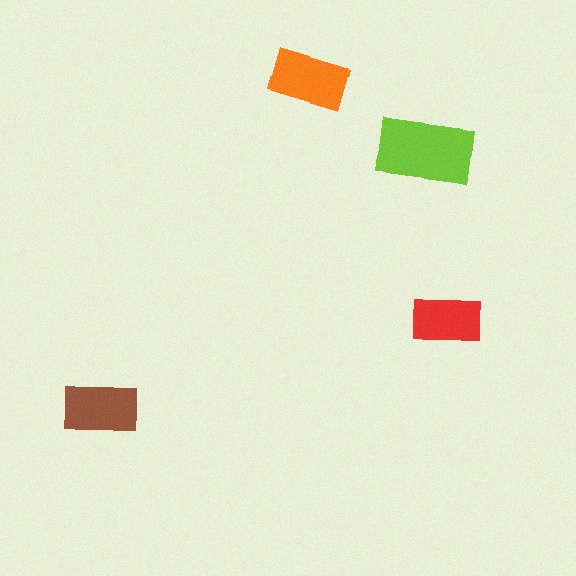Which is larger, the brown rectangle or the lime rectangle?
The lime one.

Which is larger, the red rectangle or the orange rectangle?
The orange one.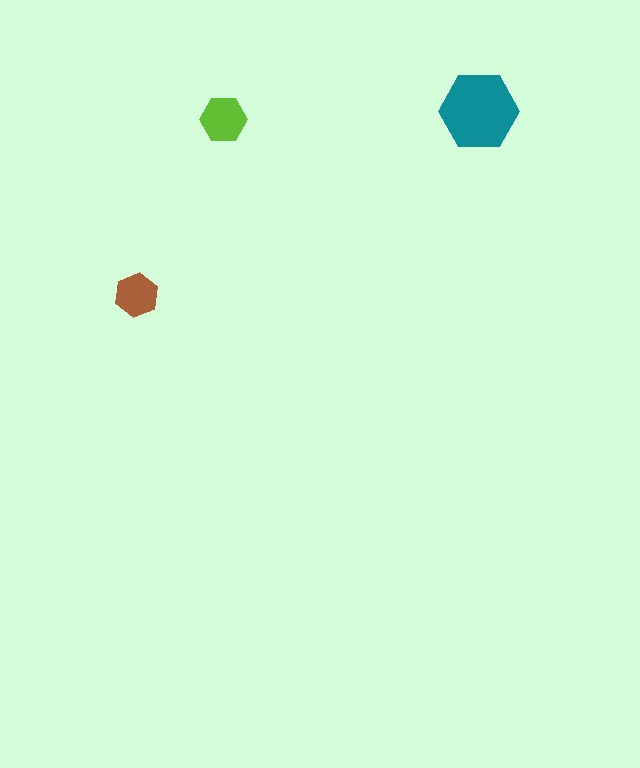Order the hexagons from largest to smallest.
the teal one, the lime one, the brown one.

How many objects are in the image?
There are 3 objects in the image.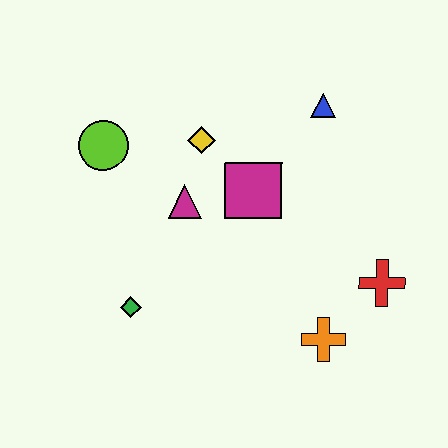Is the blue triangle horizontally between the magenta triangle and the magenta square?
No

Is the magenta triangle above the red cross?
Yes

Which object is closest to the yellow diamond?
The magenta triangle is closest to the yellow diamond.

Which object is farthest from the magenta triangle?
The red cross is farthest from the magenta triangle.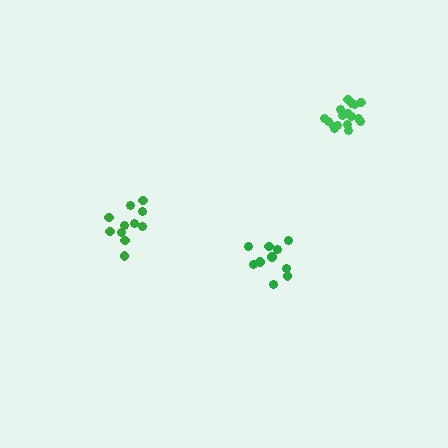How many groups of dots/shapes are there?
There are 3 groups.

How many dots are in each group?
Group 1: 17 dots, Group 2: 11 dots, Group 3: 11 dots (39 total).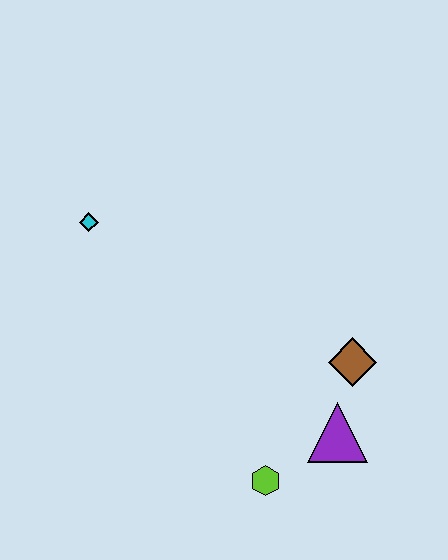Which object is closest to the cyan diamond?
The brown diamond is closest to the cyan diamond.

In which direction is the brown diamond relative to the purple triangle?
The brown diamond is above the purple triangle.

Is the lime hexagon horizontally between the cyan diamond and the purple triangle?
Yes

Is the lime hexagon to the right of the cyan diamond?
Yes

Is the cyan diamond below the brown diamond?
No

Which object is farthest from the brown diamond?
The cyan diamond is farthest from the brown diamond.